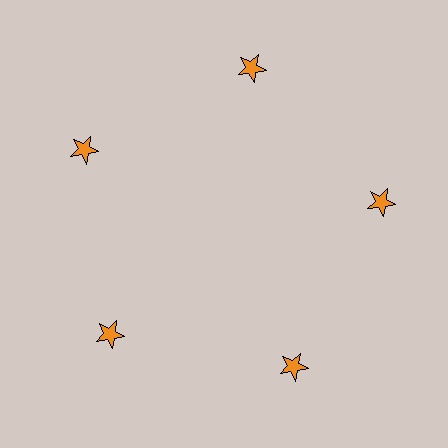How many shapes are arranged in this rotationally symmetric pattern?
There are 5 shapes, arranged in 5 groups of 1.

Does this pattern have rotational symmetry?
Yes, this pattern has 5-fold rotational symmetry. It looks the same after rotating 72 degrees around the center.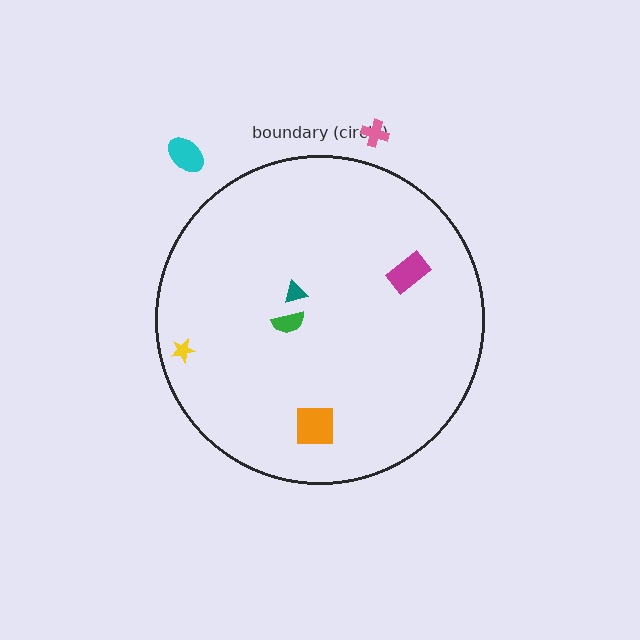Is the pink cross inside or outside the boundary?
Outside.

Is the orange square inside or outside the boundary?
Inside.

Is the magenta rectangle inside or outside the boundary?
Inside.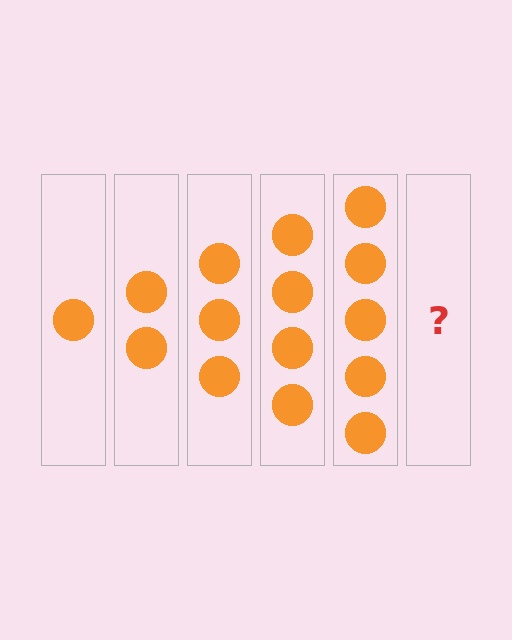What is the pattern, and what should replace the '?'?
The pattern is that each step adds one more circle. The '?' should be 6 circles.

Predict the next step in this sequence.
The next step is 6 circles.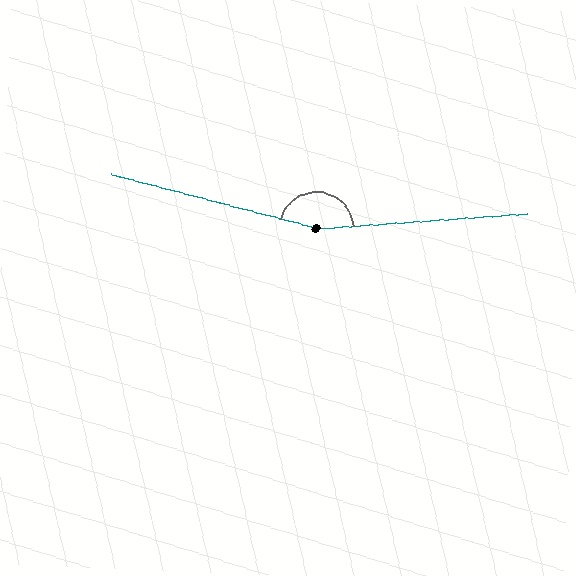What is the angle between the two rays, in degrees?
Approximately 161 degrees.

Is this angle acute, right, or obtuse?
It is obtuse.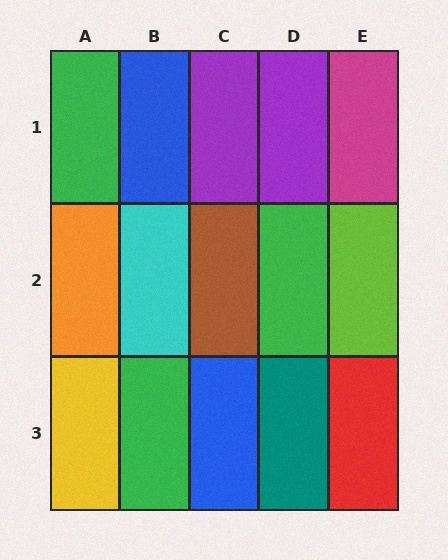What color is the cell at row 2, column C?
Brown.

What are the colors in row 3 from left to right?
Yellow, green, blue, teal, red.